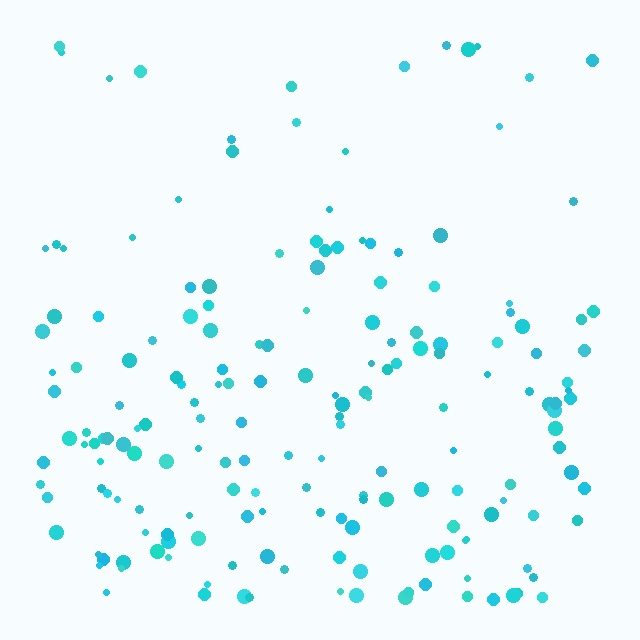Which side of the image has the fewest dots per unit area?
The top.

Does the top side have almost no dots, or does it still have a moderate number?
Still a moderate number, just noticeably fewer than the bottom.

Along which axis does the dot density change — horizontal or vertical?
Vertical.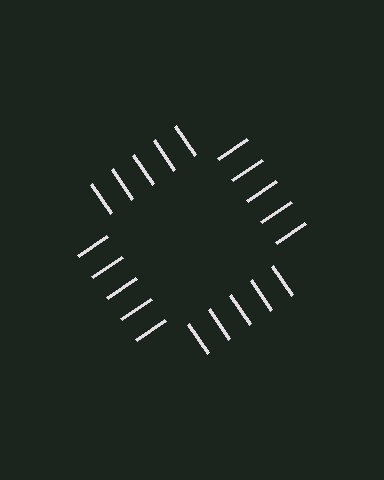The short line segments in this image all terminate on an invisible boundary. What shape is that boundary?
An illusory square — the line segments terminate on its edges but no continuous stroke is drawn.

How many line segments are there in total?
20 — 5 along each of the 4 edges.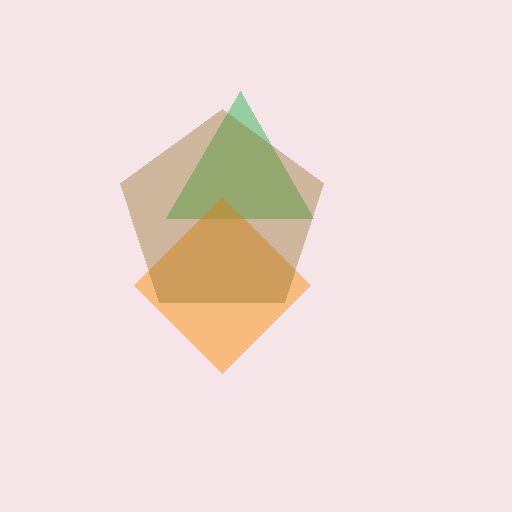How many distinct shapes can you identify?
There are 3 distinct shapes: a green triangle, an orange diamond, a brown pentagon.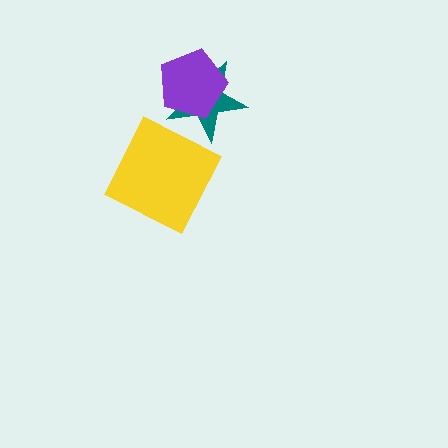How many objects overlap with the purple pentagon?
1 object overlaps with the purple pentagon.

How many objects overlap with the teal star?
1 object overlaps with the teal star.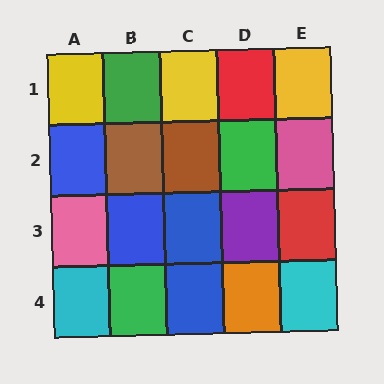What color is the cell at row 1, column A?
Yellow.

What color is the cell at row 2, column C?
Brown.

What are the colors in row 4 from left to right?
Cyan, green, blue, orange, cyan.